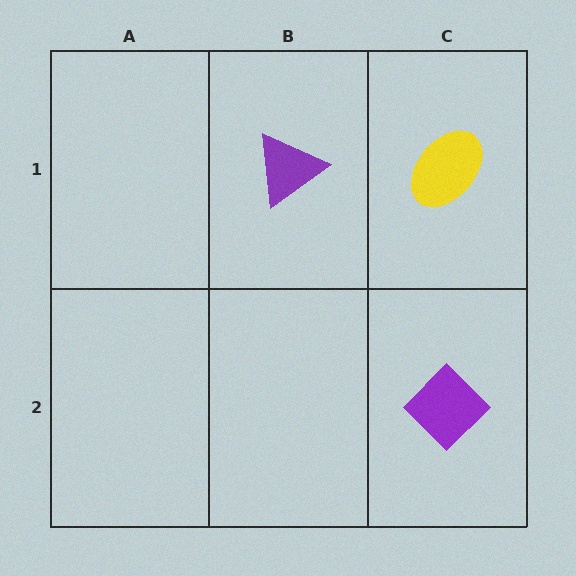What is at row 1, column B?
A purple triangle.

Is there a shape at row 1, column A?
No, that cell is empty.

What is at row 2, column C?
A purple diamond.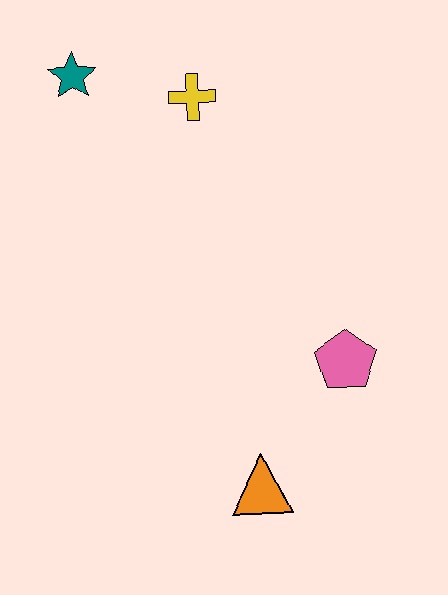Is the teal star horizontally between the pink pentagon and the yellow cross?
No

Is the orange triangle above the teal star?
No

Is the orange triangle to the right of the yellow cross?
Yes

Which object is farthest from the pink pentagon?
The teal star is farthest from the pink pentagon.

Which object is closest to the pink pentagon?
The orange triangle is closest to the pink pentagon.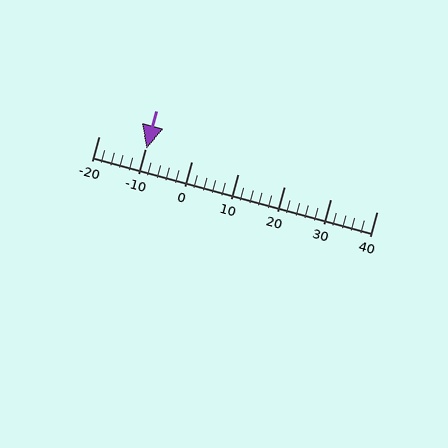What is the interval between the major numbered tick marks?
The major tick marks are spaced 10 units apart.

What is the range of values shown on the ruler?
The ruler shows values from -20 to 40.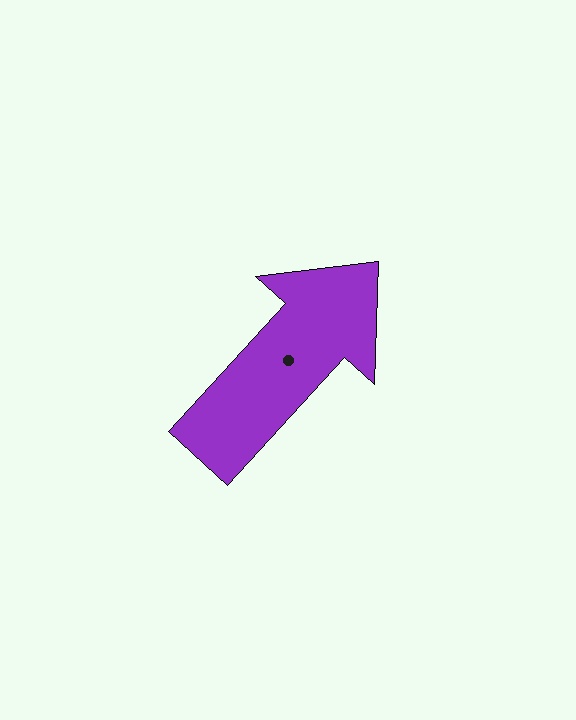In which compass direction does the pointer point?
Northeast.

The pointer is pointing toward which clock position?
Roughly 1 o'clock.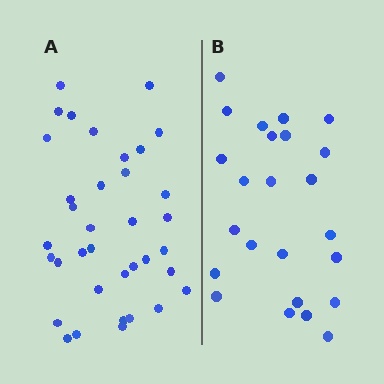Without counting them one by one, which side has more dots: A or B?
Region A (the left region) has more dots.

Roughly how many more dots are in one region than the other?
Region A has roughly 12 or so more dots than region B.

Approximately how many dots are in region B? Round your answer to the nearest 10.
About 20 dots. (The exact count is 24, which rounds to 20.)